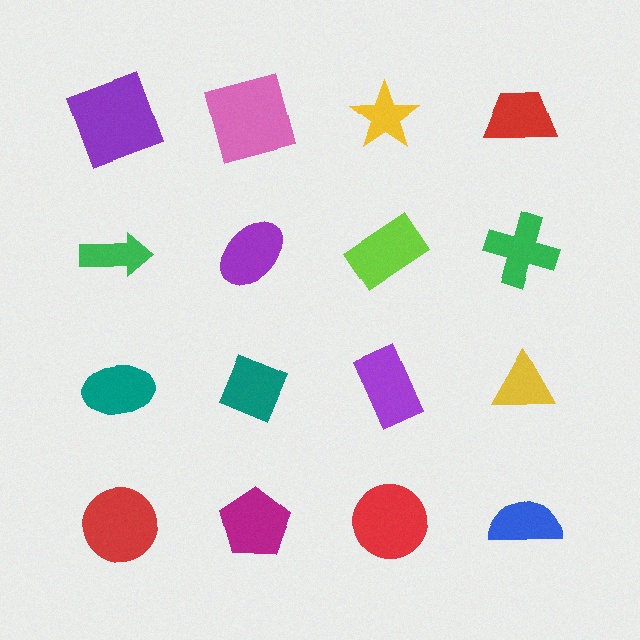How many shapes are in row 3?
4 shapes.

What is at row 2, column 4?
A green cross.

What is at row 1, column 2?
A pink square.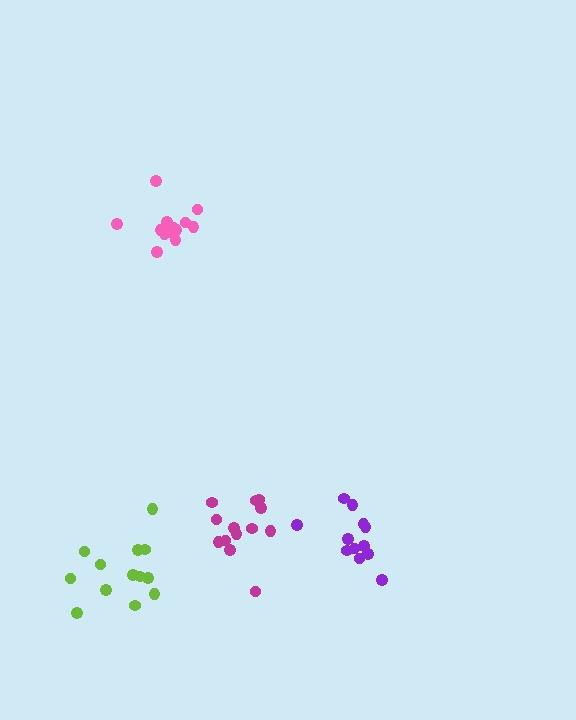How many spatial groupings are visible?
There are 4 spatial groupings.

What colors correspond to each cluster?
The clusters are colored: magenta, purple, lime, pink.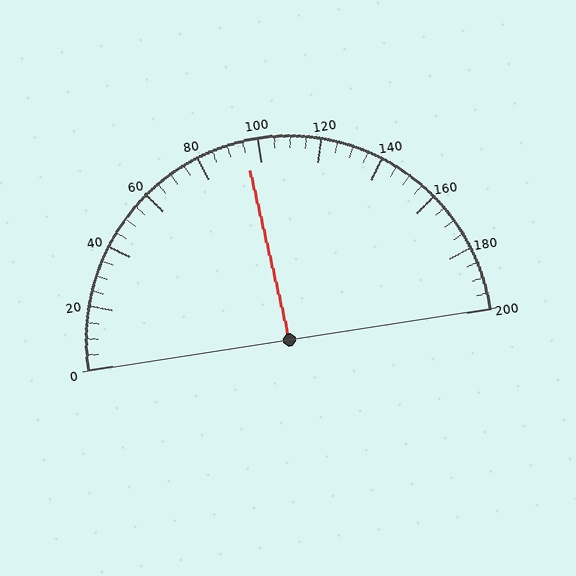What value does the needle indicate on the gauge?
The needle indicates approximately 95.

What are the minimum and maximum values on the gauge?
The gauge ranges from 0 to 200.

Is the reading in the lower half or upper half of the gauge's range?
The reading is in the lower half of the range (0 to 200).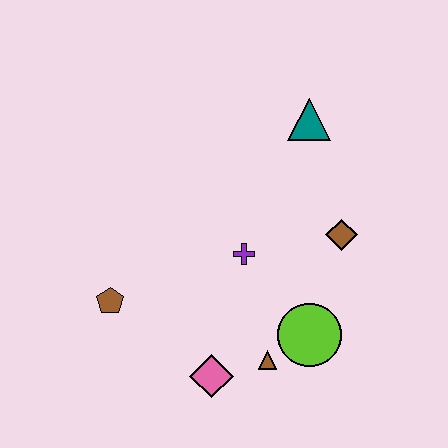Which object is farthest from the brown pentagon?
The teal triangle is farthest from the brown pentagon.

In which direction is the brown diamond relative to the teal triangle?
The brown diamond is below the teal triangle.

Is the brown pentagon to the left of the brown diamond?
Yes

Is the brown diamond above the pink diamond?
Yes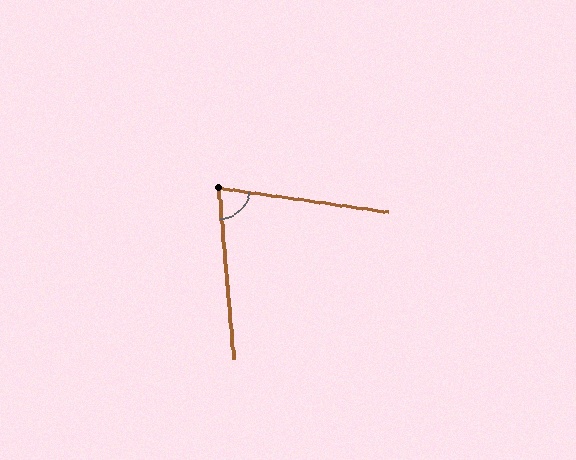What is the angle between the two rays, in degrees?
Approximately 77 degrees.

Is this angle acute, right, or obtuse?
It is acute.